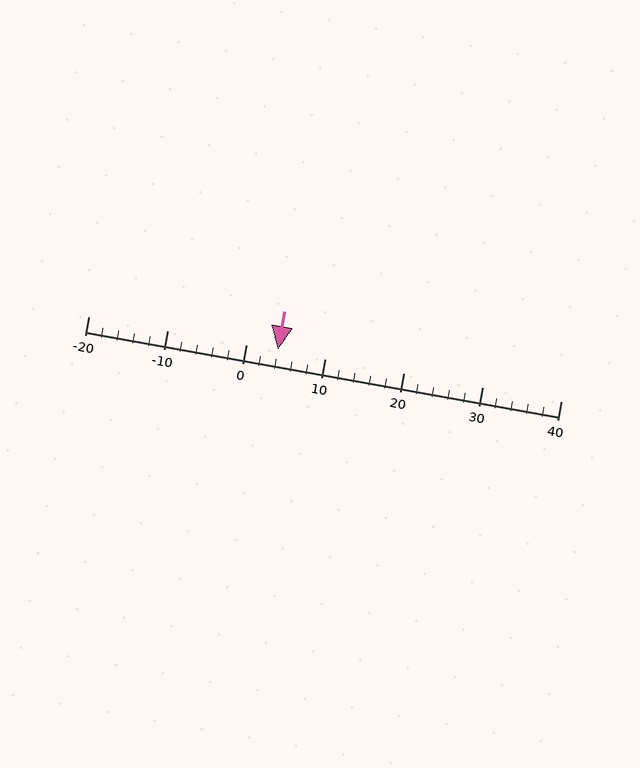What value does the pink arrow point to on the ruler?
The pink arrow points to approximately 4.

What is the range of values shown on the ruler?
The ruler shows values from -20 to 40.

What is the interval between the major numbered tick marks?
The major tick marks are spaced 10 units apart.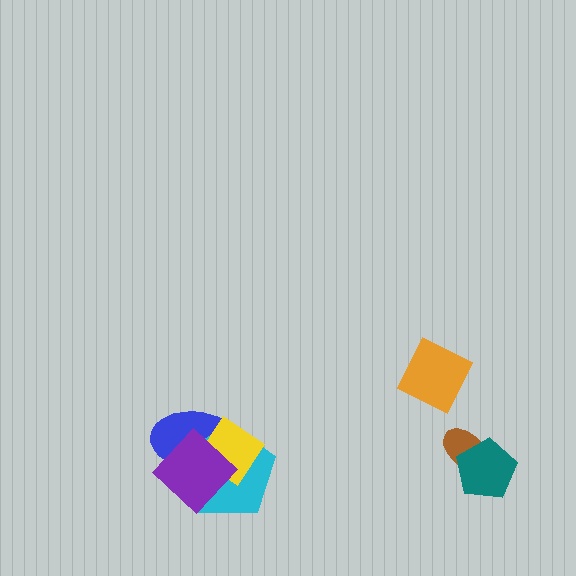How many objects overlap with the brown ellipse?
1 object overlaps with the brown ellipse.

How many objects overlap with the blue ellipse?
3 objects overlap with the blue ellipse.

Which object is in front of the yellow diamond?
The purple diamond is in front of the yellow diamond.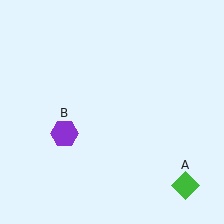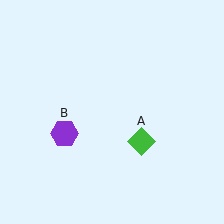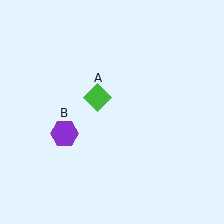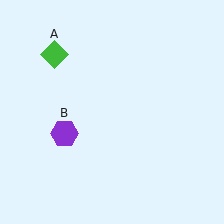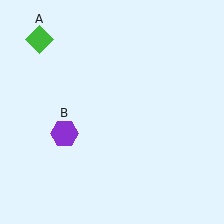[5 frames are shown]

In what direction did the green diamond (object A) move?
The green diamond (object A) moved up and to the left.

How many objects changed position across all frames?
1 object changed position: green diamond (object A).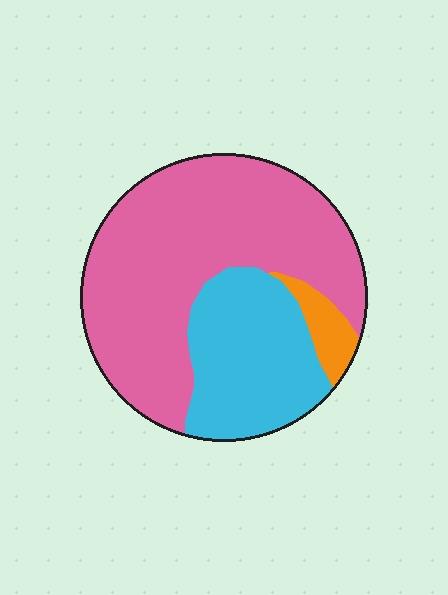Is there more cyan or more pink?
Pink.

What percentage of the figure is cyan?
Cyan takes up about one third (1/3) of the figure.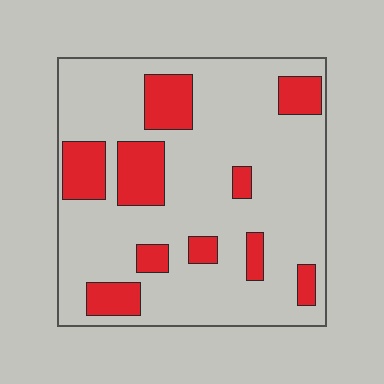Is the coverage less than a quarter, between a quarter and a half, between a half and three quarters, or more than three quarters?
Less than a quarter.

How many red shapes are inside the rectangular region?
10.